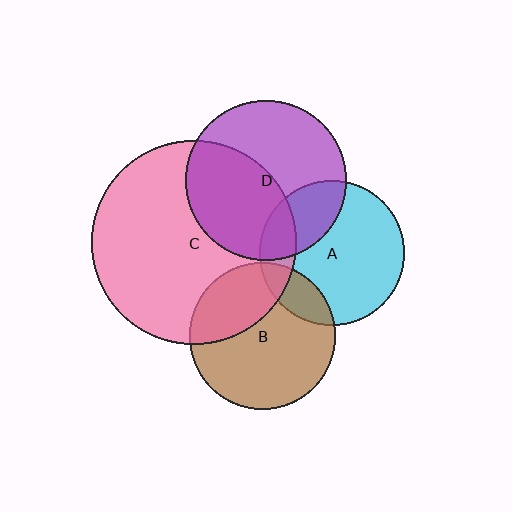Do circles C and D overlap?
Yes.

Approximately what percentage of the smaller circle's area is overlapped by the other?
Approximately 45%.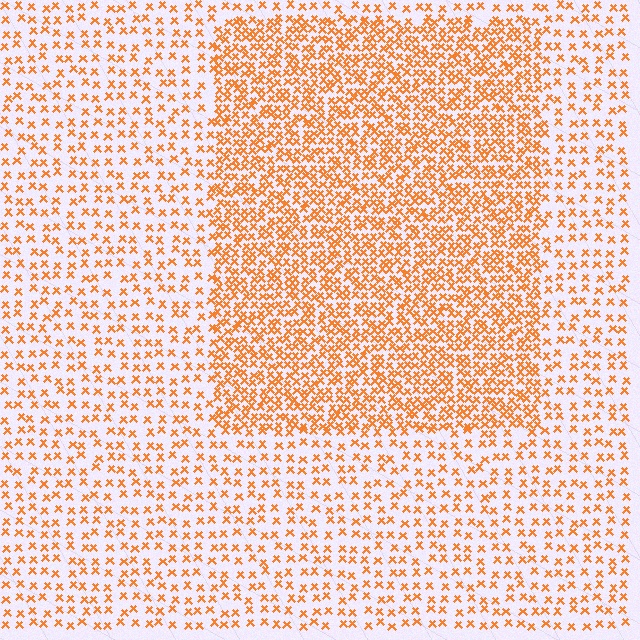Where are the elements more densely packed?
The elements are more densely packed inside the rectangle boundary.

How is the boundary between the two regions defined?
The boundary is defined by a change in element density (approximately 2.2x ratio). All elements are the same color, size, and shape.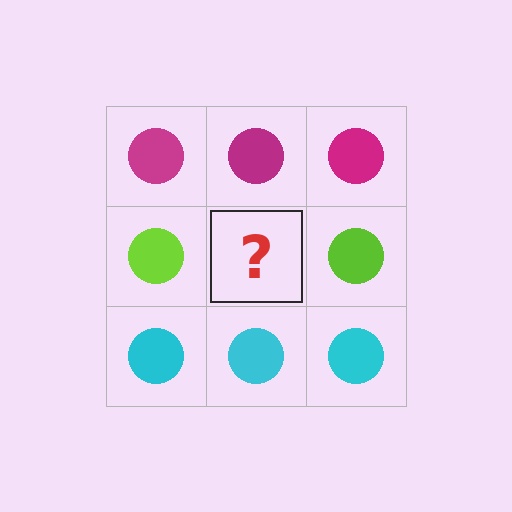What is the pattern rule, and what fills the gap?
The rule is that each row has a consistent color. The gap should be filled with a lime circle.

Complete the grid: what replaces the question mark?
The question mark should be replaced with a lime circle.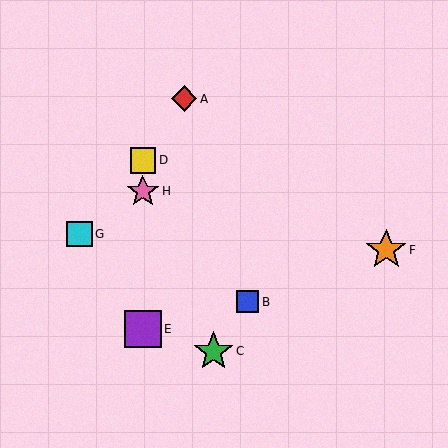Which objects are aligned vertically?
Objects D, E, H are aligned vertically.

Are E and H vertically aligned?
Yes, both are at x≈143.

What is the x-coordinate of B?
Object B is at x≈248.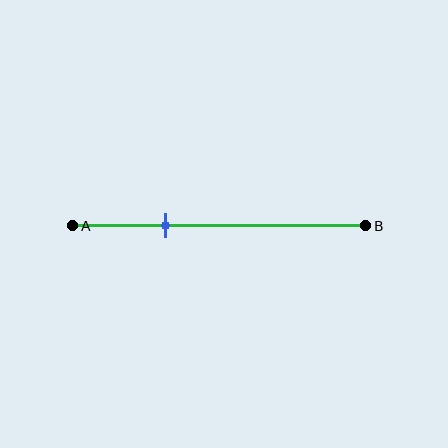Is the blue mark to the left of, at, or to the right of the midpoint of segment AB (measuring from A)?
The blue mark is to the left of the midpoint of segment AB.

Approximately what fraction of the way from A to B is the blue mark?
The blue mark is approximately 30% of the way from A to B.